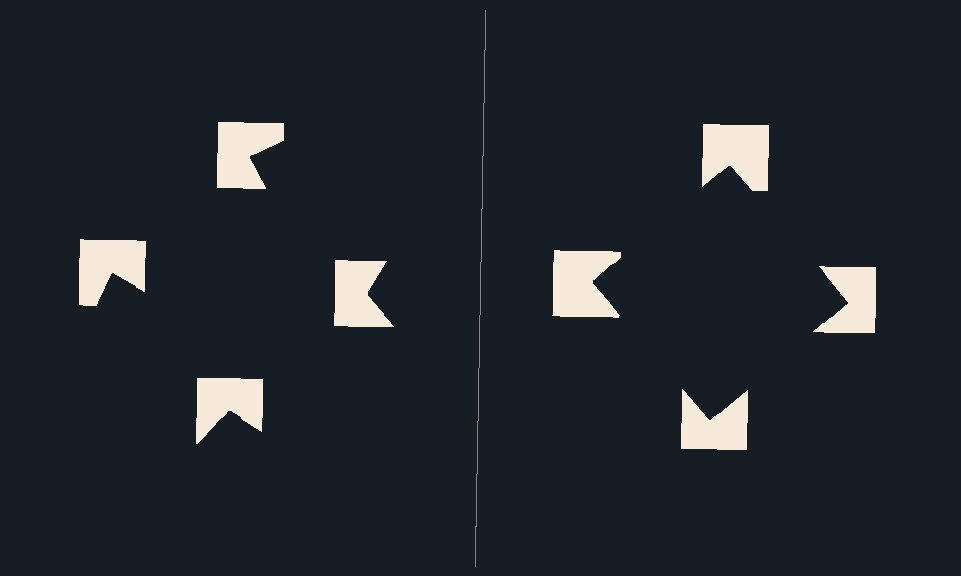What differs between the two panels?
The notched squares are positioned identically on both sides; only the wedge orientations differ. On the right they align to a square; on the left they are misaligned.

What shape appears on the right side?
An illusory square.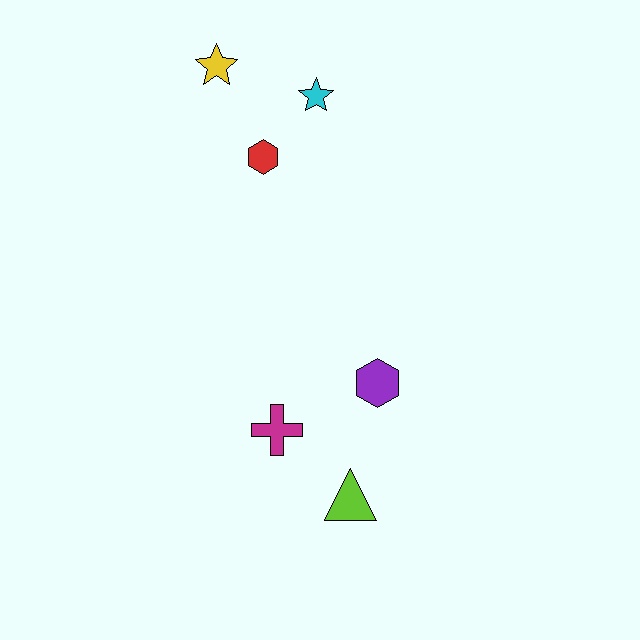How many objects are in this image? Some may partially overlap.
There are 6 objects.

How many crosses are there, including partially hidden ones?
There is 1 cross.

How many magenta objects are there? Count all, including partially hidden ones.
There is 1 magenta object.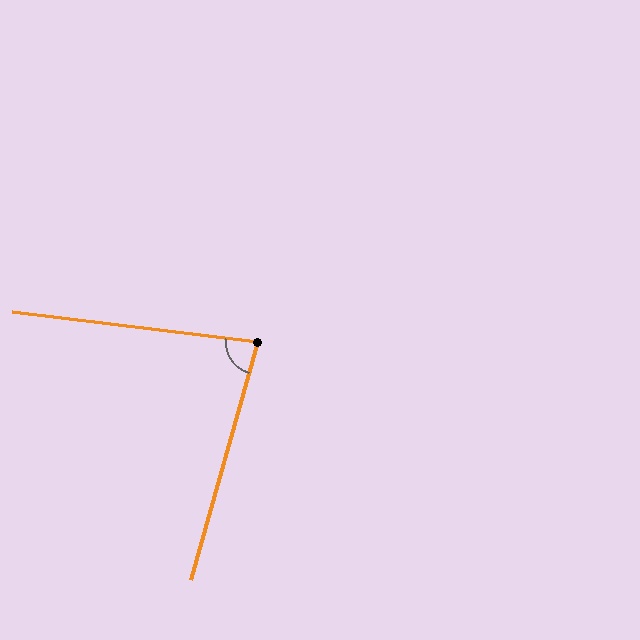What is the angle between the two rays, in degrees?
Approximately 81 degrees.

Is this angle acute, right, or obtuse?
It is acute.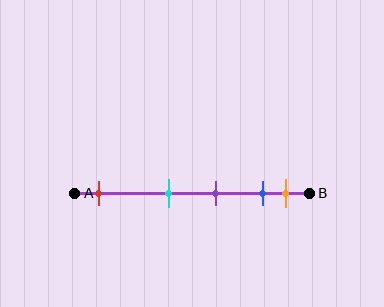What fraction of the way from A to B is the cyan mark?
The cyan mark is approximately 40% (0.4) of the way from A to B.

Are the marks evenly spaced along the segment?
No, the marks are not evenly spaced.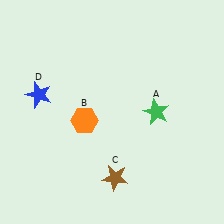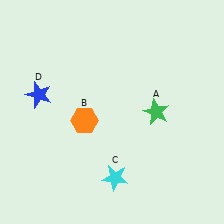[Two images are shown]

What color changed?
The star (C) changed from brown in Image 1 to cyan in Image 2.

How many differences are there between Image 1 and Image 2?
There is 1 difference between the two images.